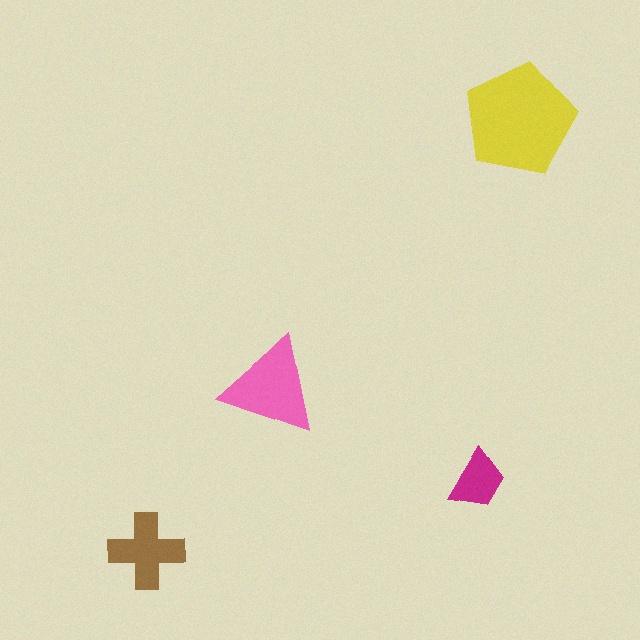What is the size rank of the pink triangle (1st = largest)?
2nd.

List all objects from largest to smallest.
The yellow pentagon, the pink triangle, the brown cross, the magenta trapezoid.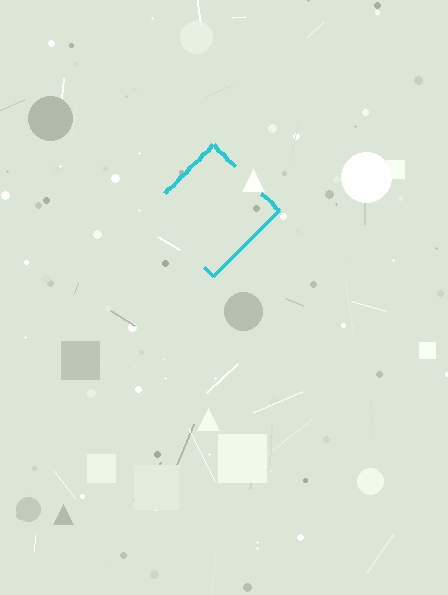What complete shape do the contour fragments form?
The contour fragments form a diamond.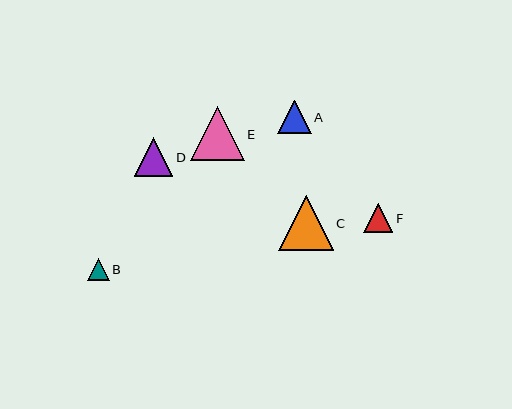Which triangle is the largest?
Triangle C is the largest with a size of approximately 54 pixels.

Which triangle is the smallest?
Triangle B is the smallest with a size of approximately 22 pixels.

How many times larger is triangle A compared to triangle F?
Triangle A is approximately 1.2 times the size of triangle F.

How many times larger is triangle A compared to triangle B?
Triangle A is approximately 1.5 times the size of triangle B.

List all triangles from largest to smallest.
From largest to smallest: C, E, D, A, F, B.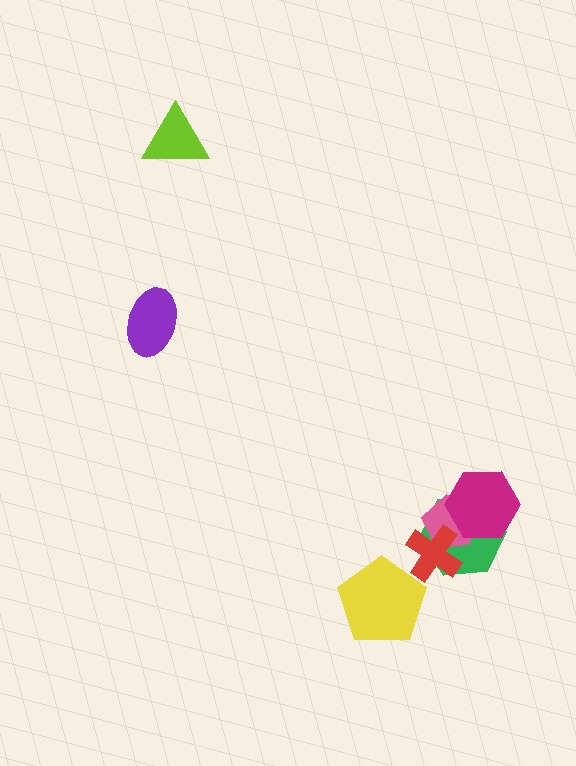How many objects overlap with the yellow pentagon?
0 objects overlap with the yellow pentagon.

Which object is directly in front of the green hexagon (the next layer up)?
The pink pentagon is directly in front of the green hexagon.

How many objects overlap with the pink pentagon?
3 objects overlap with the pink pentagon.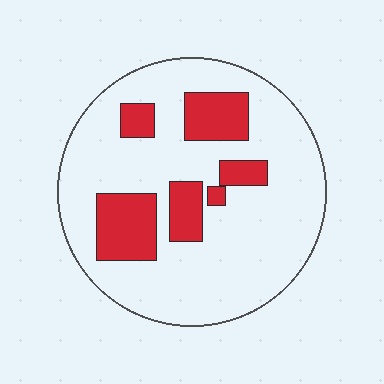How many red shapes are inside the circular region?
6.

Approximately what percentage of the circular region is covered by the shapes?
Approximately 20%.